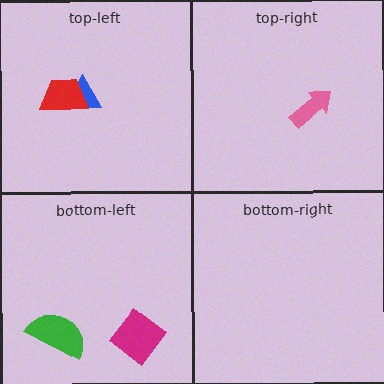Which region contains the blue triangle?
The top-left region.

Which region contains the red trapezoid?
The top-left region.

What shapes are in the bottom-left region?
The magenta diamond, the green semicircle.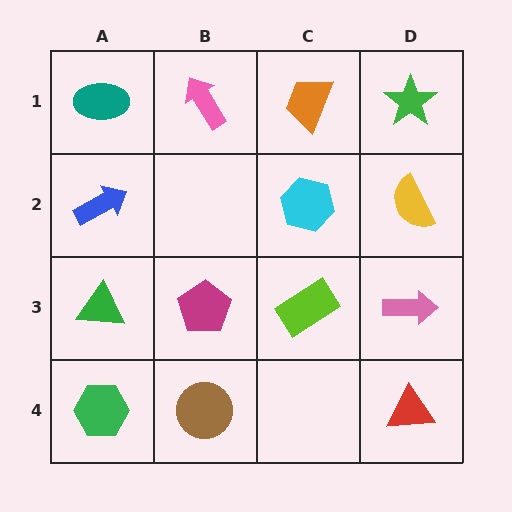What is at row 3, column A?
A green triangle.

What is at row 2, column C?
A cyan hexagon.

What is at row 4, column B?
A brown circle.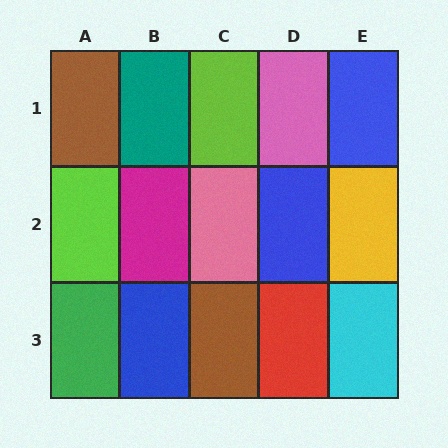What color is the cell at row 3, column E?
Cyan.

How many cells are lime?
2 cells are lime.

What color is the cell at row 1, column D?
Pink.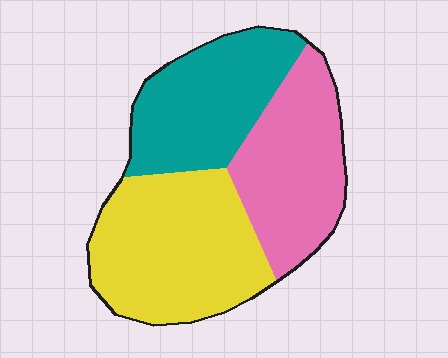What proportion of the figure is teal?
Teal takes up about one third (1/3) of the figure.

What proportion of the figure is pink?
Pink covers roughly 30% of the figure.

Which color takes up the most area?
Yellow, at roughly 40%.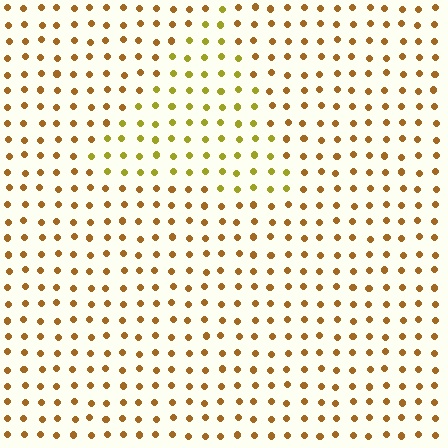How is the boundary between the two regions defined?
The boundary is defined purely by a slight shift in hue (about 30 degrees). Spacing, size, and orientation are identical on both sides.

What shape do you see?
I see a triangle.